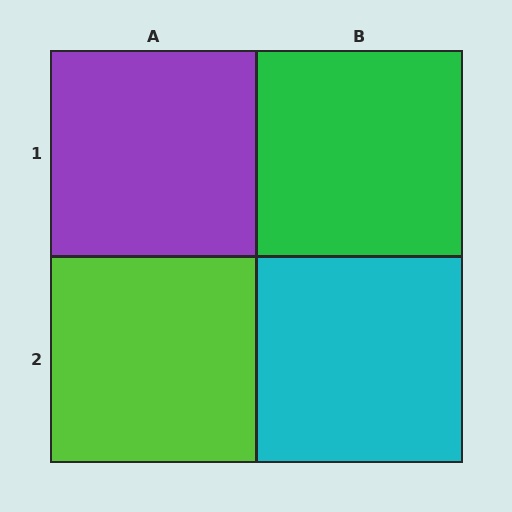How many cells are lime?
1 cell is lime.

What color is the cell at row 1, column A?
Purple.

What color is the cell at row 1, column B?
Green.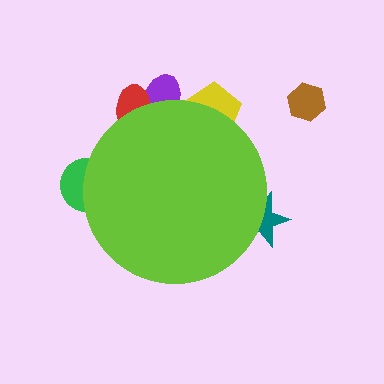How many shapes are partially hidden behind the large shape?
5 shapes are partially hidden.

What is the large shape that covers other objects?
A lime circle.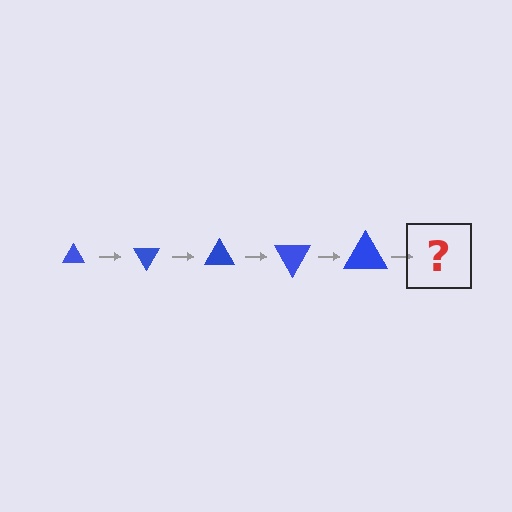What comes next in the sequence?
The next element should be a triangle, larger than the previous one and rotated 300 degrees from the start.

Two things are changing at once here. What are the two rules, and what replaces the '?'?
The two rules are that the triangle grows larger each step and it rotates 60 degrees each step. The '?' should be a triangle, larger than the previous one and rotated 300 degrees from the start.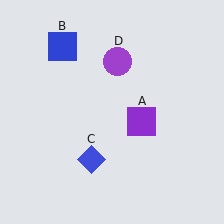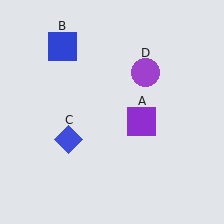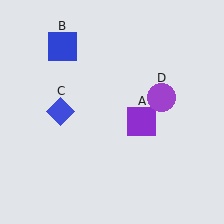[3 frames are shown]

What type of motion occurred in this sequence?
The blue diamond (object C), purple circle (object D) rotated clockwise around the center of the scene.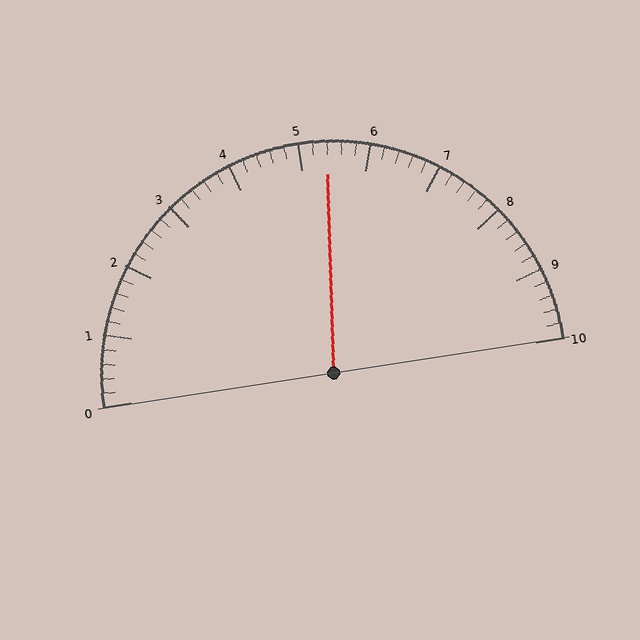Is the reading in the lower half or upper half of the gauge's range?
The reading is in the upper half of the range (0 to 10).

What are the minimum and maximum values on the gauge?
The gauge ranges from 0 to 10.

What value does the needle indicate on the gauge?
The needle indicates approximately 5.4.